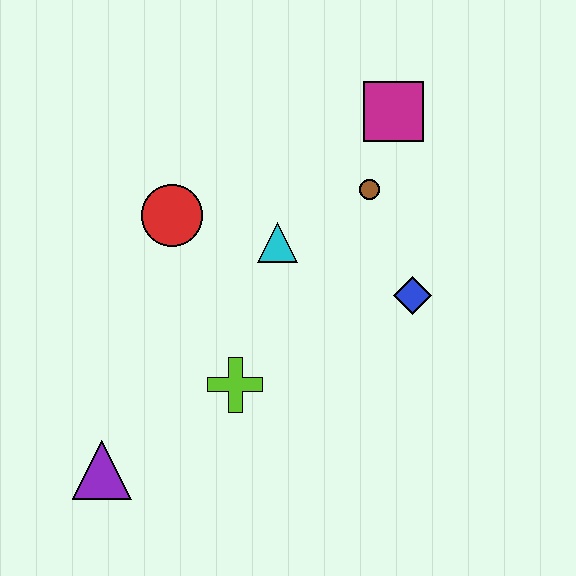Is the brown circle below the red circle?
No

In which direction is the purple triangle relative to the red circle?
The purple triangle is below the red circle.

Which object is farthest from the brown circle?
The purple triangle is farthest from the brown circle.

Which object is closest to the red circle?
The cyan triangle is closest to the red circle.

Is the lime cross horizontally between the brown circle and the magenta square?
No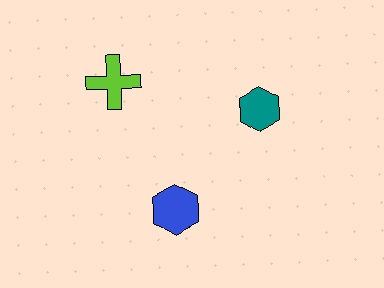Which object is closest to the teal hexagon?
The blue hexagon is closest to the teal hexagon.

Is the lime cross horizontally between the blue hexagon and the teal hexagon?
No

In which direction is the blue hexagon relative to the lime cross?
The blue hexagon is below the lime cross.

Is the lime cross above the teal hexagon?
Yes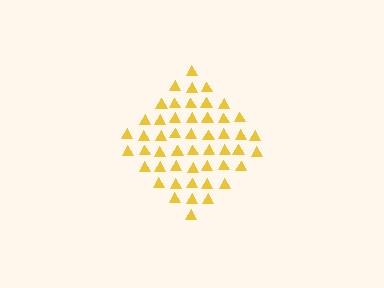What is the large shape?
The large shape is a diamond.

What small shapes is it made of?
It is made of small triangles.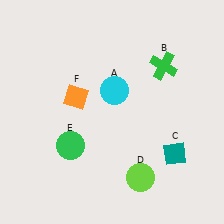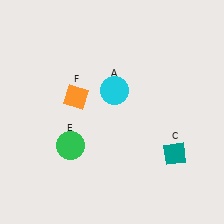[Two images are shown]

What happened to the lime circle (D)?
The lime circle (D) was removed in Image 2. It was in the bottom-right area of Image 1.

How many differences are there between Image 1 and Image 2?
There are 2 differences between the two images.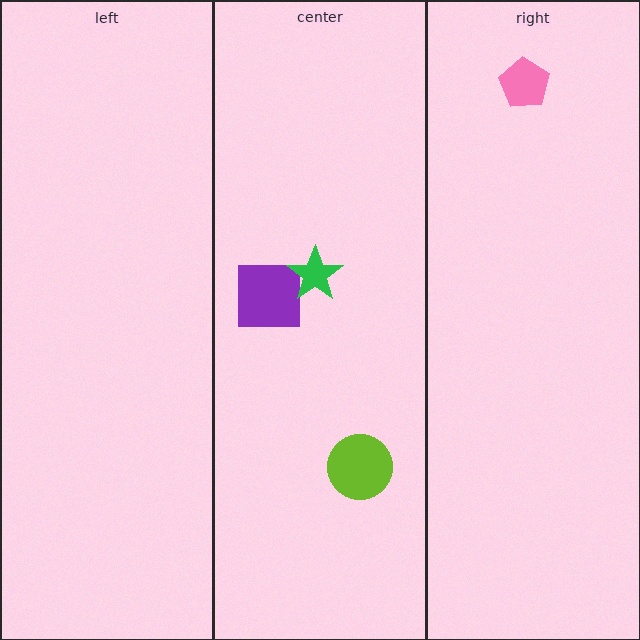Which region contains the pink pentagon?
The right region.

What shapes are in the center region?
The lime circle, the purple square, the green star.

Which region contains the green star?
The center region.